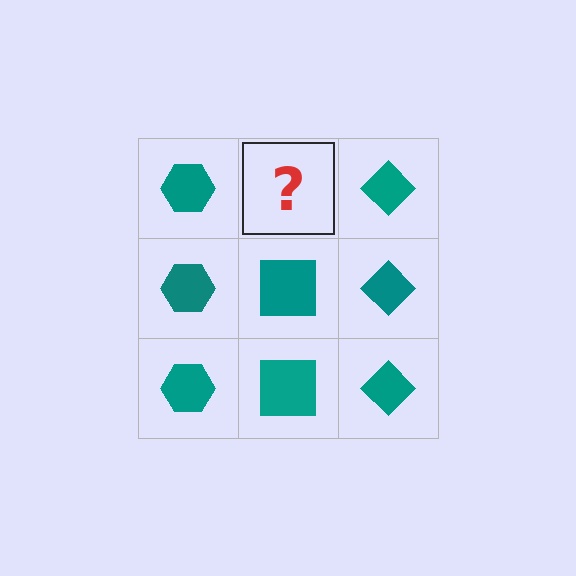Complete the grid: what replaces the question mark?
The question mark should be replaced with a teal square.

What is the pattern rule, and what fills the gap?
The rule is that each column has a consistent shape. The gap should be filled with a teal square.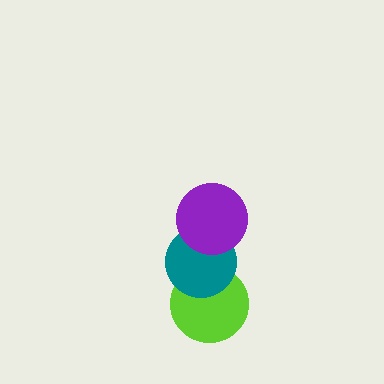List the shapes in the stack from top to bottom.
From top to bottom: the purple circle, the teal circle, the lime circle.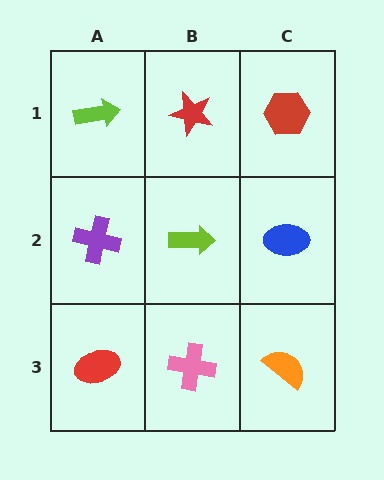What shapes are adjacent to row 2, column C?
A red hexagon (row 1, column C), an orange semicircle (row 3, column C), a lime arrow (row 2, column B).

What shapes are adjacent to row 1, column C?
A blue ellipse (row 2, column C), a red star (row 1, column B).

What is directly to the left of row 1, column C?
A red star.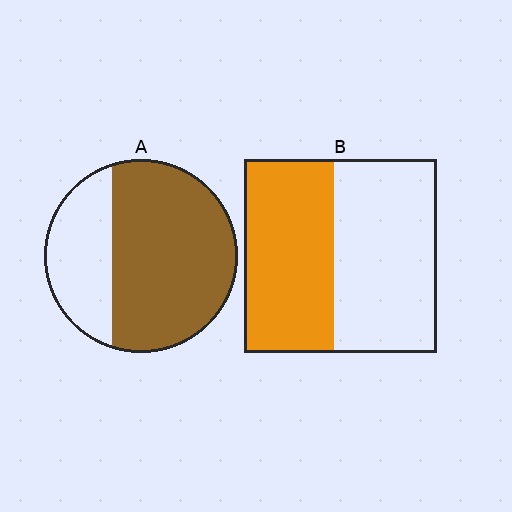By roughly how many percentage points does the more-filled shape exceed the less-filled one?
By roughly 20 percentage points (A over B).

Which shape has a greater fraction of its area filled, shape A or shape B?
Shape A.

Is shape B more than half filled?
Roughly half.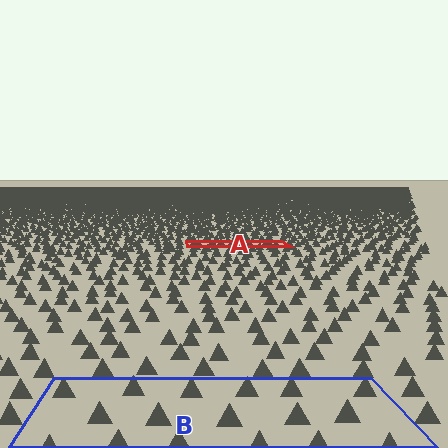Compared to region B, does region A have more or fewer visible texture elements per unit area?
Region A has more texture elements per unit area — they are packed more densely because it is farther away.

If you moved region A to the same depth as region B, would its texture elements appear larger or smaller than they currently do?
They would appear larger. At a closer depth, the same texture elements are projected at a bigger on-screen size.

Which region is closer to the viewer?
Region B is closer. The texture elements there are larger and more spread out.